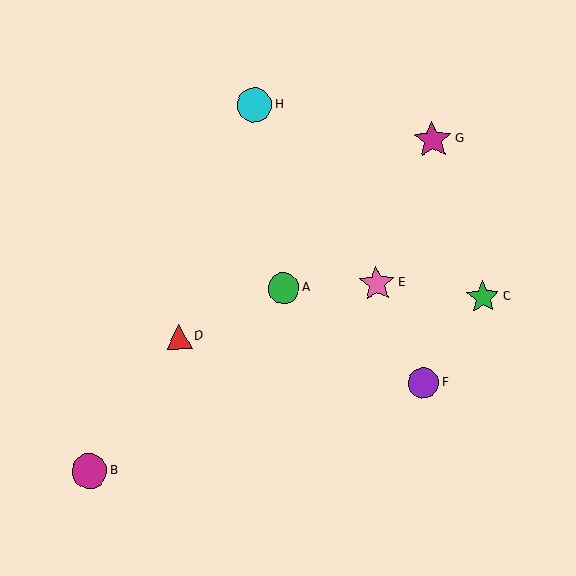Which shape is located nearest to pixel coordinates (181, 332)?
The red triangle (labeled D) at (179, 337) is nearest to that location.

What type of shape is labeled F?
Shape F is a purple circle.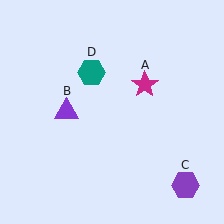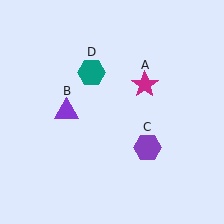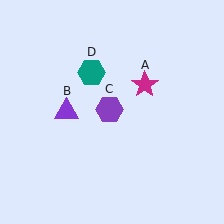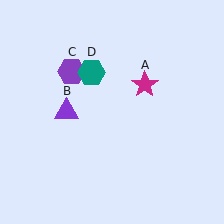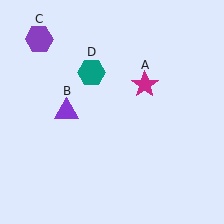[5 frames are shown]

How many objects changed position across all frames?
1 object changed position: purple hexagon (object C).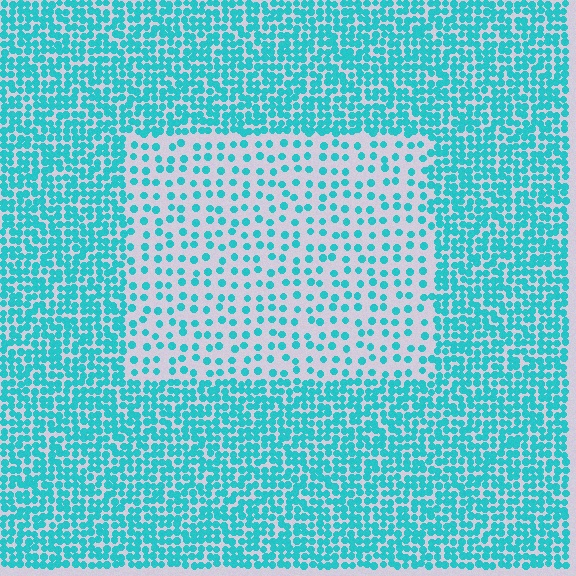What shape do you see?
I see a rectangle.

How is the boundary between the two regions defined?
The boundary is defined by a change in element density (approximately 2.6x ratio). All elements are the same color, size, and shape.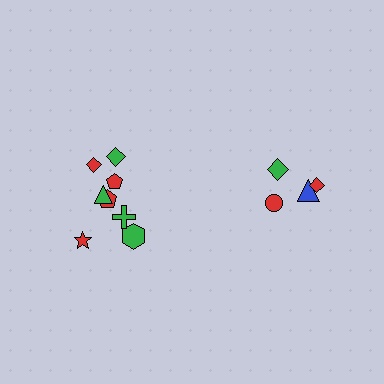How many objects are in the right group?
There are 4 objects.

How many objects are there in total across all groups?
There are 12 objects.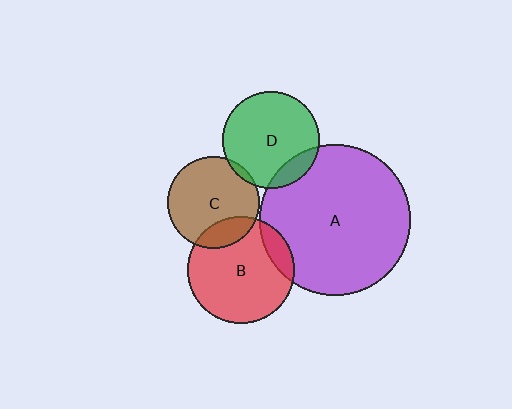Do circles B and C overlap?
Yes.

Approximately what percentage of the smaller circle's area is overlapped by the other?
Approximately 20%.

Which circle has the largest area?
Circle A (purple).